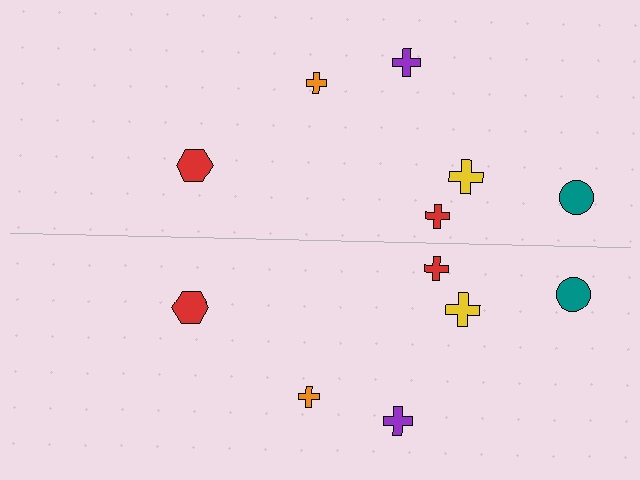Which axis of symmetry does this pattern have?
The pattern has a horizontal axis of symmetry running through the center of the image.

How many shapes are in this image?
There are 12 shapes in this image.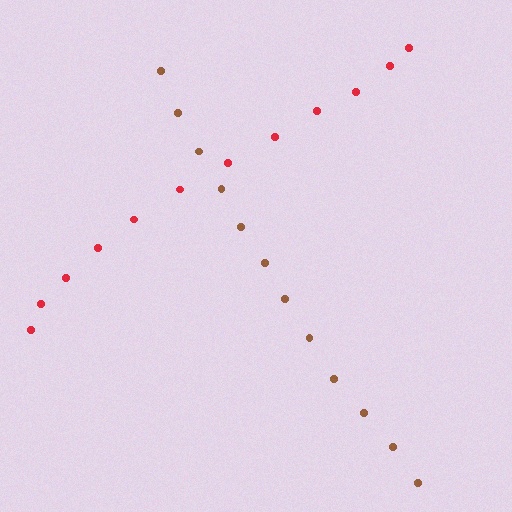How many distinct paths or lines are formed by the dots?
There are 2 distinct paths.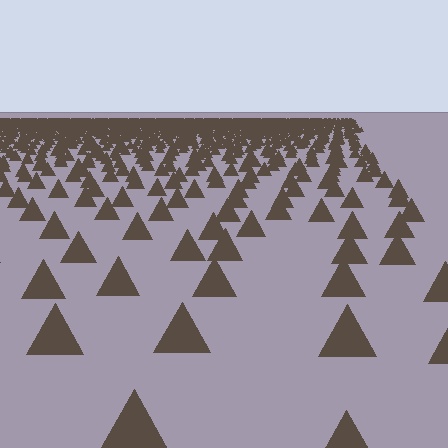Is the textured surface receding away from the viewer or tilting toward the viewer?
The surface is receding away from the viewer. Texture elements get smaller and denser toward the top.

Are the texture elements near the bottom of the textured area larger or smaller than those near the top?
Larger. Near the bottom, elements are closer to the viewer and appear at a bigger on-screen size.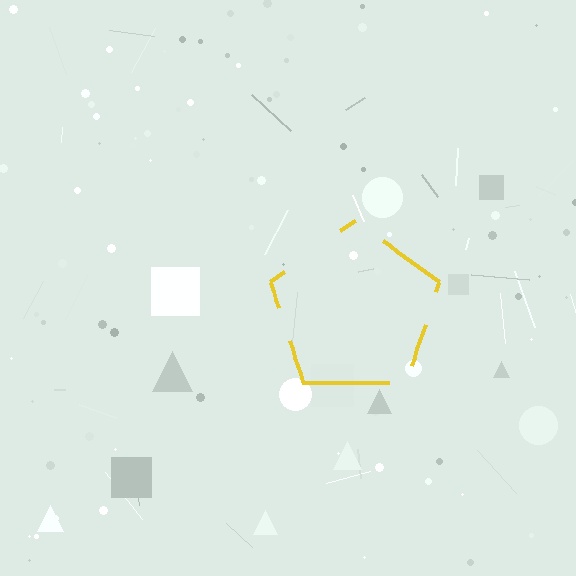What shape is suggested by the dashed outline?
The dashed outline suggests a pentagon.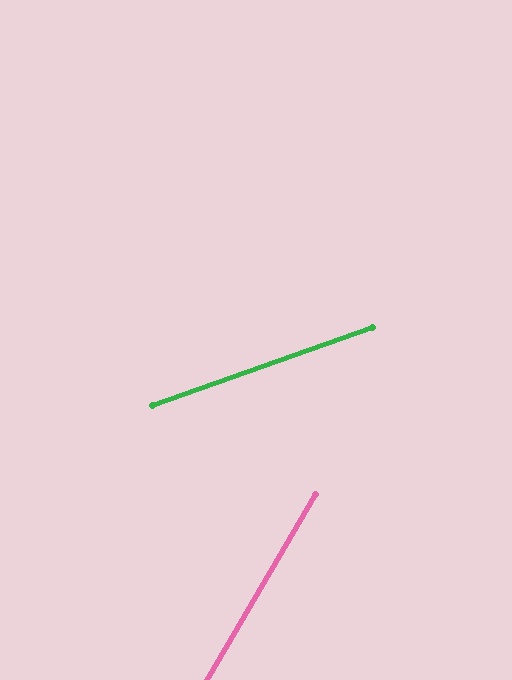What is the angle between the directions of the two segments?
Approximately 40 degrees.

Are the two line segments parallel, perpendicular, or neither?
Neither parallel nor perpendicular — they differ by about 40°.